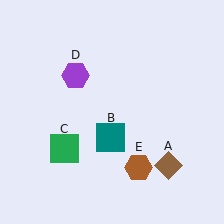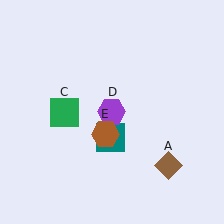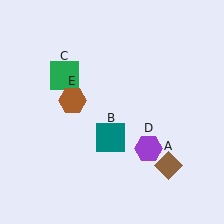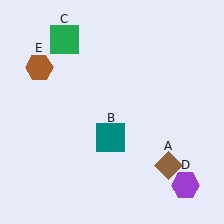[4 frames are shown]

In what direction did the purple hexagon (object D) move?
The purple hexagon (object D) moved down and to the right.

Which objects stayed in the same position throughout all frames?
Brown diamond (object A) and teal square (object B) remained stationary.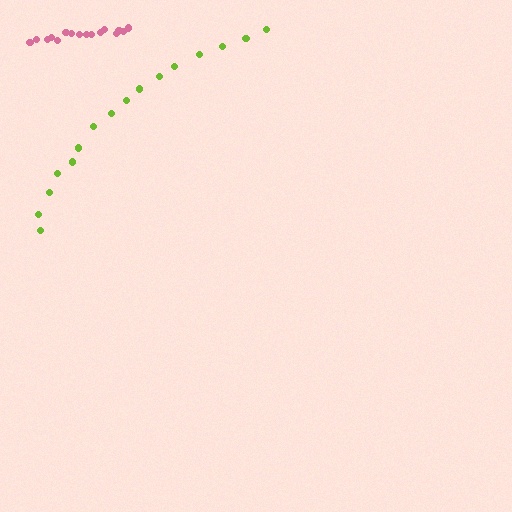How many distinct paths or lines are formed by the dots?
There are 2 distinct paths.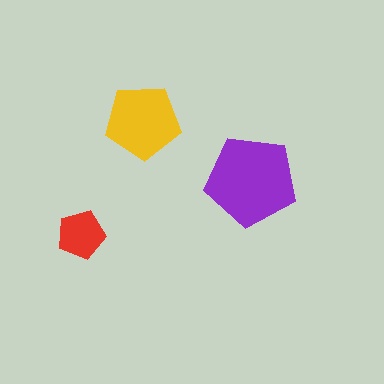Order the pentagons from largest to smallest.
the purple one, the yellow one, the red one.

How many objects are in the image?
There are 3 objects in the image.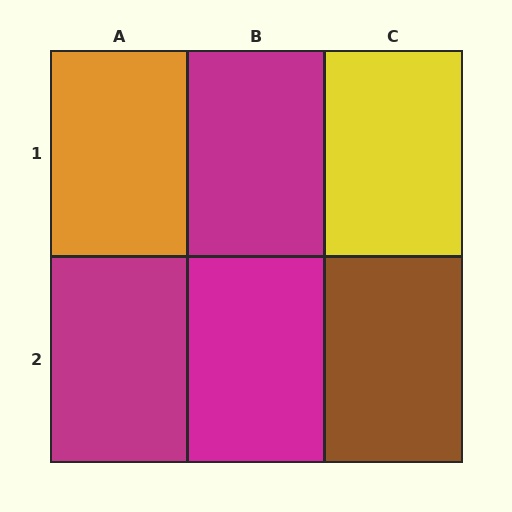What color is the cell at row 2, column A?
Magenta.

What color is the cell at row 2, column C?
Brown.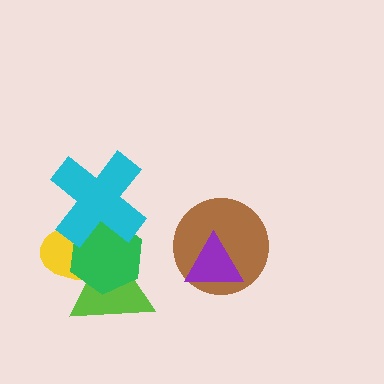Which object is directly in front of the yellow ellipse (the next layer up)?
The green hexagon is directly in front of the yellow ellipse.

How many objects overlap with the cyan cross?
2 objects overlap with the cyan cross.